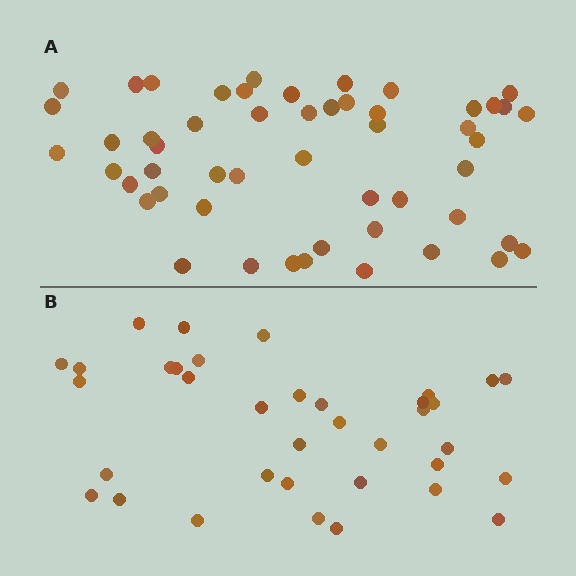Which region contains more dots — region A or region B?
Region A (the top region) has more dots.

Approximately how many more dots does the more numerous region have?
Region A has approximately 15 more dots than region B.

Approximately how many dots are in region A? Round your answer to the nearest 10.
About 50 dots. (The exact count is 52, which rounds to 50.)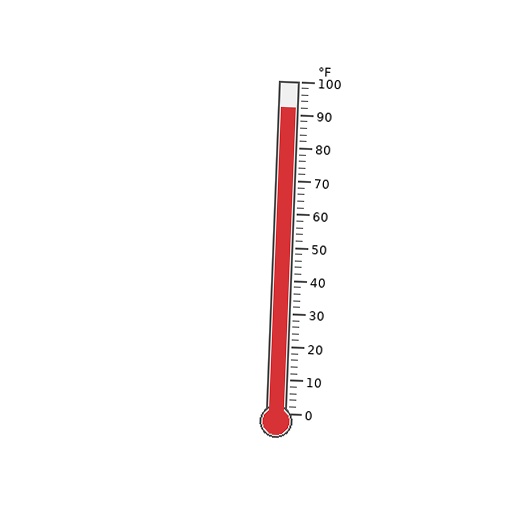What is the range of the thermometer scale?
The thermometer scale ranges from 0°F to 100°F.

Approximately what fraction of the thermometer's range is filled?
The thermometer is filled to approximately 90% of its range.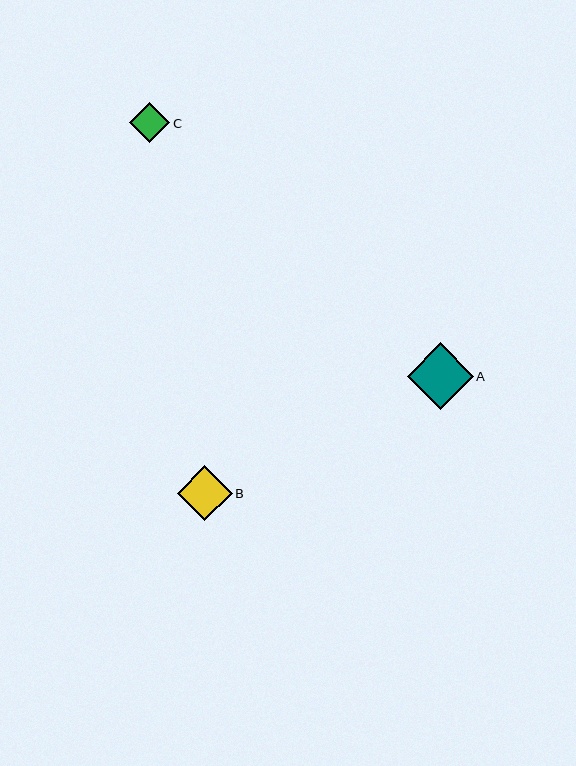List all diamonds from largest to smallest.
From largest to smallest: A, B, C.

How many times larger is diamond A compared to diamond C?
Diamond A is approximately 1.7 times the size of diamond C.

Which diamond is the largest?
Diamond A is the largest with a size of approximately 66 pixels.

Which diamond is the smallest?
Diamond C is the smallest with a size of approximately 40 pixels.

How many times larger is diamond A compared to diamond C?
Diamond A is approximately 1.7 times the size of diamond C.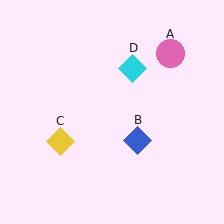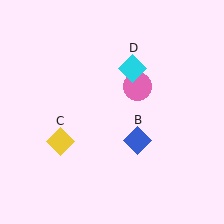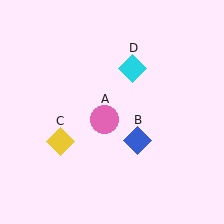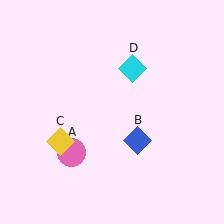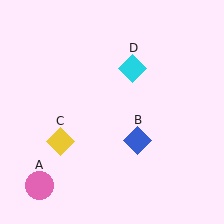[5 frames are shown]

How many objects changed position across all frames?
1 object changed position: pink circle (object A).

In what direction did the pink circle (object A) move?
The pink circle (object A) moved down and to the left.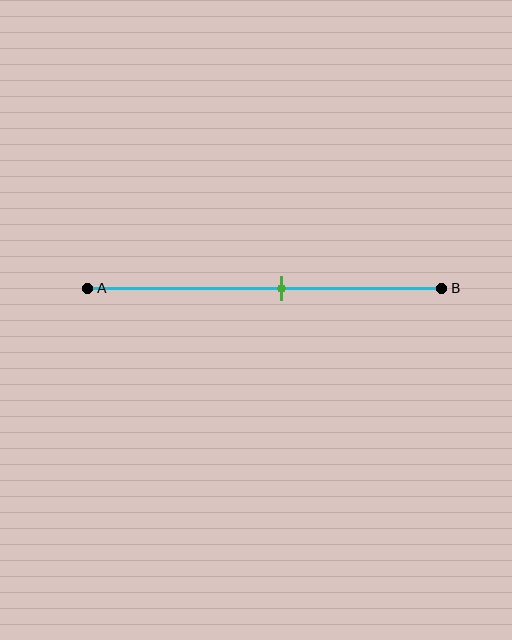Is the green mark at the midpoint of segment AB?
No, the mark is at about 55% from A, not at the 50% midpoint.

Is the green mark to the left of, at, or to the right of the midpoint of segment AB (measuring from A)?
The green mark is to the right of the midpoint of segment AB.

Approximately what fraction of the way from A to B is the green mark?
The green mark is approximately 55% of the way from A to B.